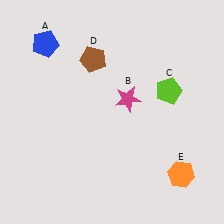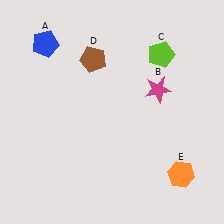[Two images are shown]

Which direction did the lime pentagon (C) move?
The lime pentagon (C) moved up.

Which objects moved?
The objects that moved are: the magenta star (B), the lime pentagon (C).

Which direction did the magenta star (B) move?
The magenta star (B) moved right.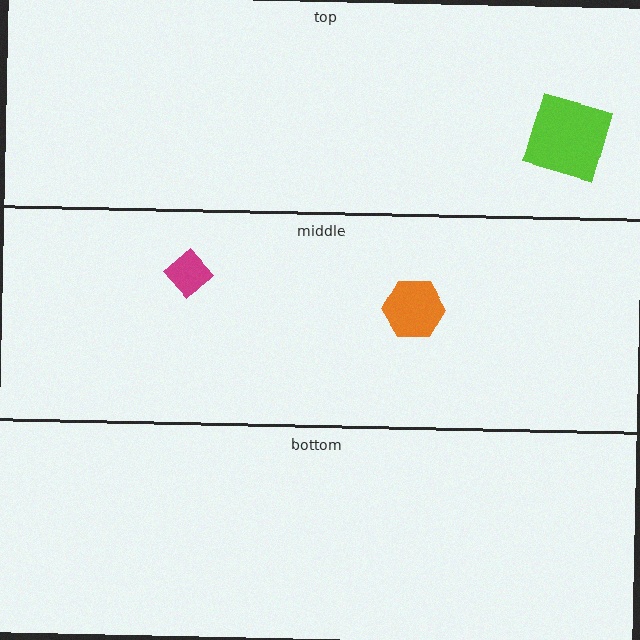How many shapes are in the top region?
1.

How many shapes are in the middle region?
2.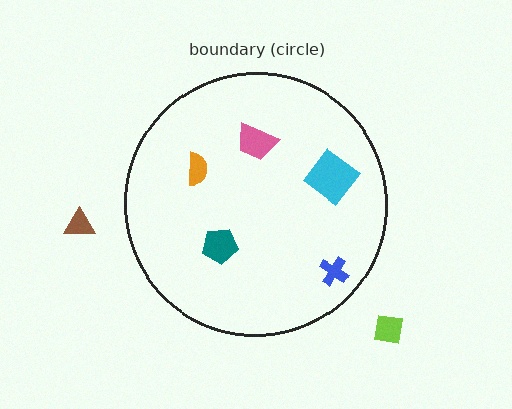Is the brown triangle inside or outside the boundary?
Outside.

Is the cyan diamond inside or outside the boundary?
Inside.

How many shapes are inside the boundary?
5 inside, 2 outside.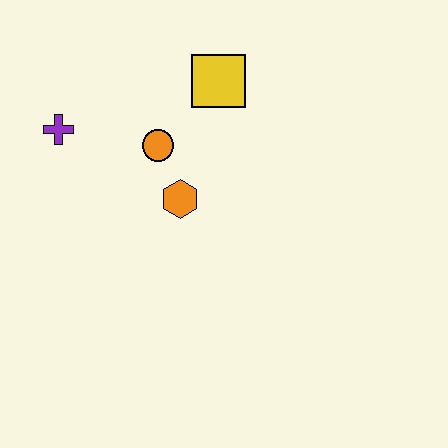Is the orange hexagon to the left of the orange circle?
No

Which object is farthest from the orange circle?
The purple cross is farthest from the orange circle.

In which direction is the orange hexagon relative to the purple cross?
The orange hexagon is to the right of the purple cross.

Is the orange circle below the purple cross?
Yes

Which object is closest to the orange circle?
The orange hexagon is closest to the orange circle.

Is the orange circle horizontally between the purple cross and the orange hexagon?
Yes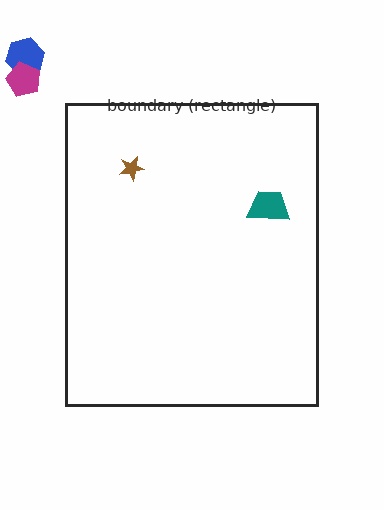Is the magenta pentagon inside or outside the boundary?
Outside.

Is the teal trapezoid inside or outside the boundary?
Inside.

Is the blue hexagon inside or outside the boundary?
Outside.